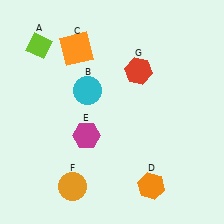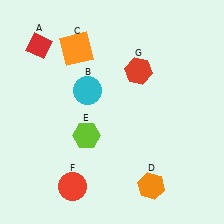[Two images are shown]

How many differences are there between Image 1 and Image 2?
There are 3 differences between the two images.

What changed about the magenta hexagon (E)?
In Image 1, E is magenta. In Image 2, it changed to lime.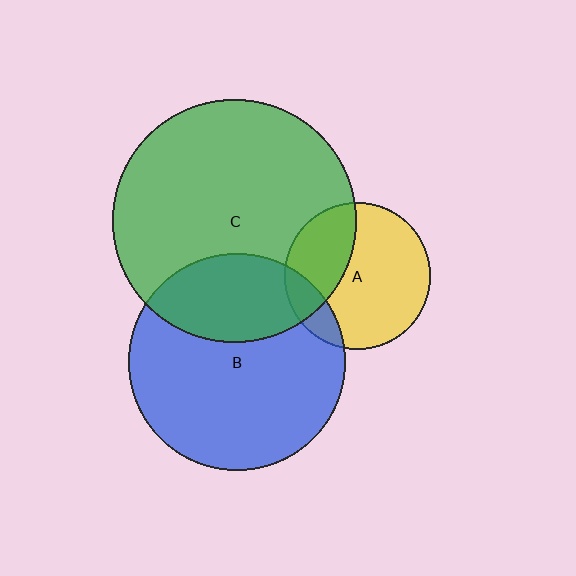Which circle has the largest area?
Circle C (green).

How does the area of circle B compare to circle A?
Approximately 2.2 times.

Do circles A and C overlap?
Yes.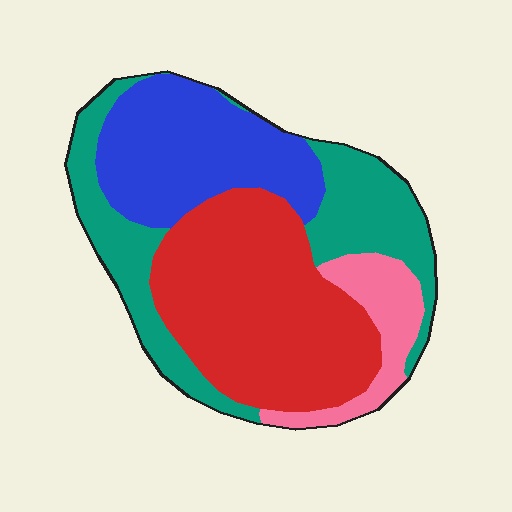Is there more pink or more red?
Red.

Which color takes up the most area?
Red, at roughly 40%.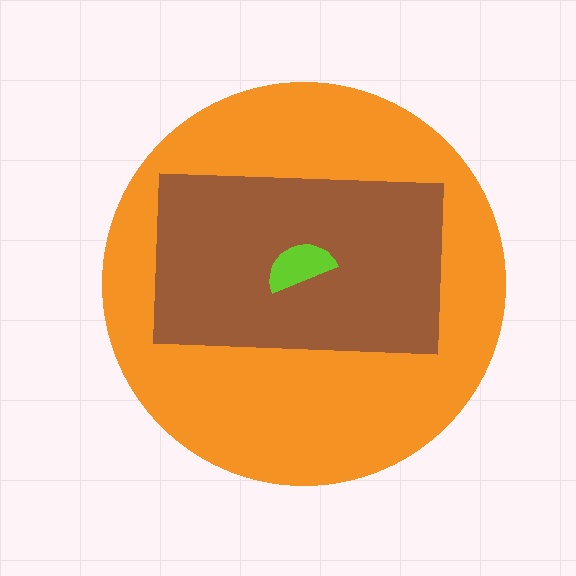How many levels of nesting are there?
3.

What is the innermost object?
The lime semicircle.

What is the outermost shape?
The orange circle.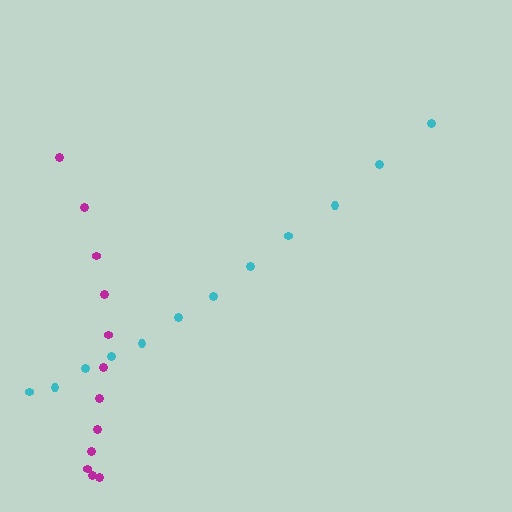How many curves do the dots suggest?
There are 2 distinct paths.